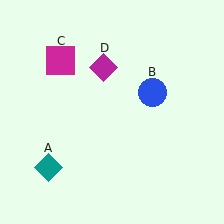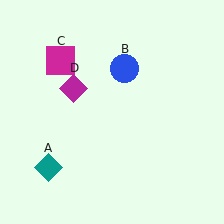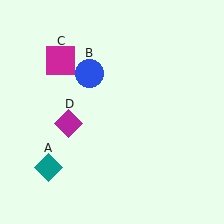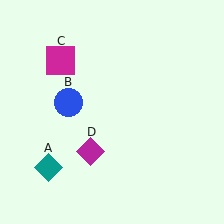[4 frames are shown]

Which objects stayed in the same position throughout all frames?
Teal diamond (object A) and magenta square (object C) remained stationary.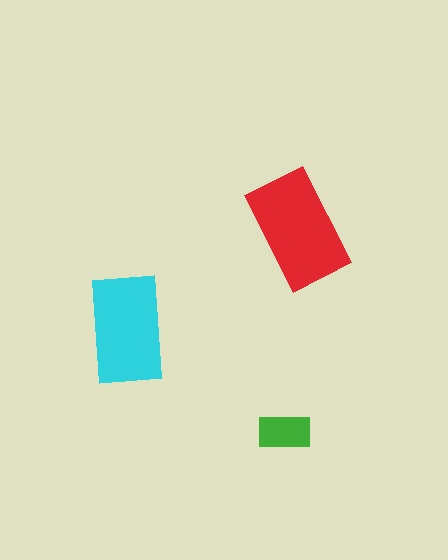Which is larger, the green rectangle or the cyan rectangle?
The cyan one.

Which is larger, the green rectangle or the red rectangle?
The red one.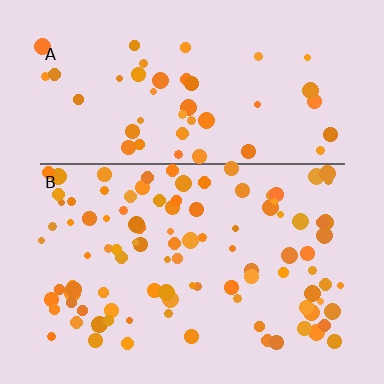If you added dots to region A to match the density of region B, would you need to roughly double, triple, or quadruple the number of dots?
Approximately double.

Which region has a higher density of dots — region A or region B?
B (the bottom).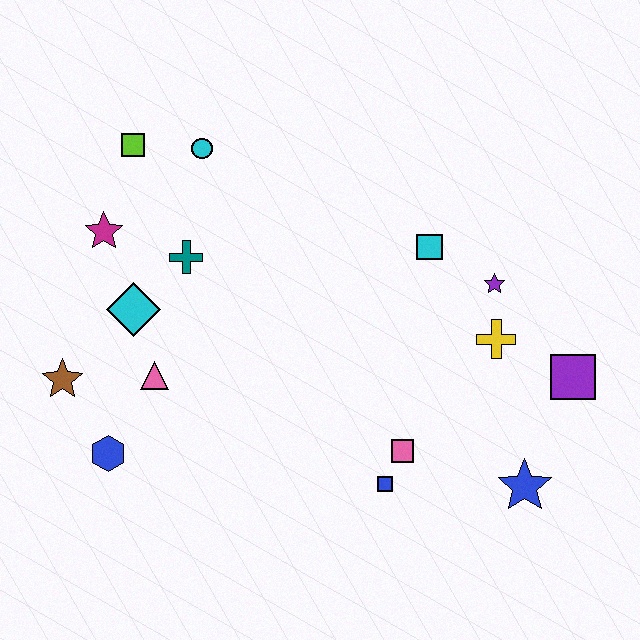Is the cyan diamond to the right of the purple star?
No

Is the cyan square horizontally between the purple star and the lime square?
Yes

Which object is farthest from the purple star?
The brown star is farthest from the purple star.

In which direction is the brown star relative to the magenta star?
The brown star is below the magenta star.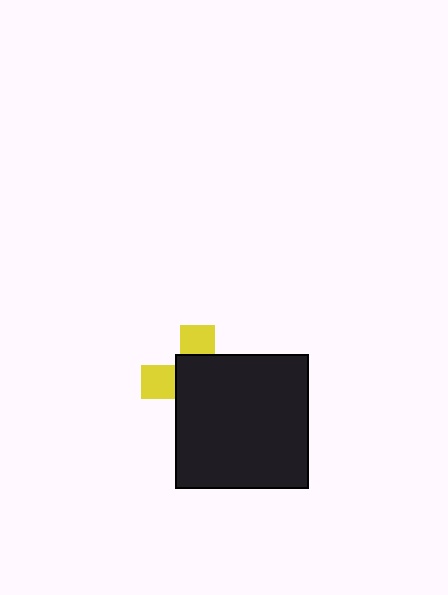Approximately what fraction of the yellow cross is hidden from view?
Roughly 68% of the yellow cross is hidden behind the black square.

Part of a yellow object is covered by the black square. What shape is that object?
It is a cross.